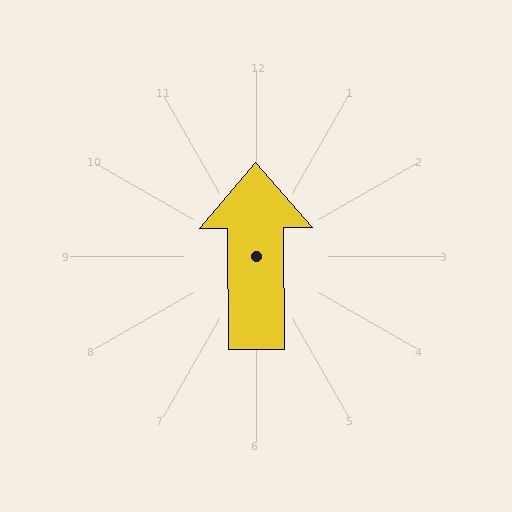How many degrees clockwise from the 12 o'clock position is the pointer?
Approximately 360 degrees.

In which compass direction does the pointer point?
North.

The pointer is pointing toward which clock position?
Roughly 12 o'clock.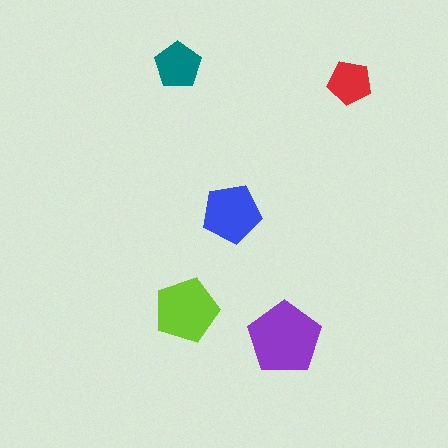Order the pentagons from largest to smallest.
the purple one, the lime one, the blue one, the teal one, the red one.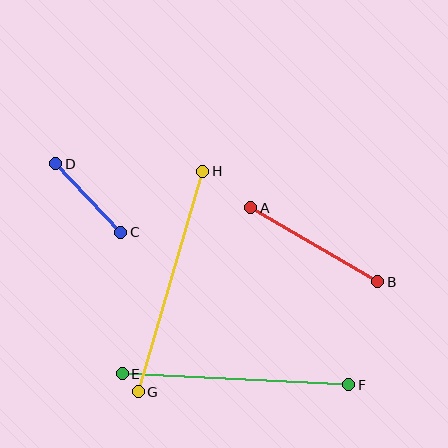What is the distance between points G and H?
The distance is approximately 230 pixels.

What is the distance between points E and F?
The distance is approximately 226 pixels.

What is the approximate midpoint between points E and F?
The midpoint is at approximately (235, 379) pixels.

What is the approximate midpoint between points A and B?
The midpoint is at approximately (314, 245) pixels.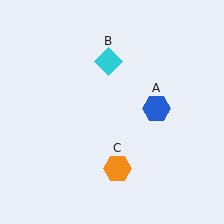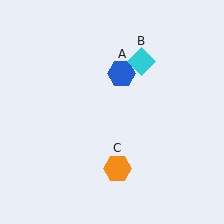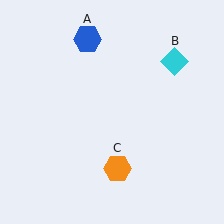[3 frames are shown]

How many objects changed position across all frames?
2 objects changed position: blue hexagon (object A), cyan diamond (object B).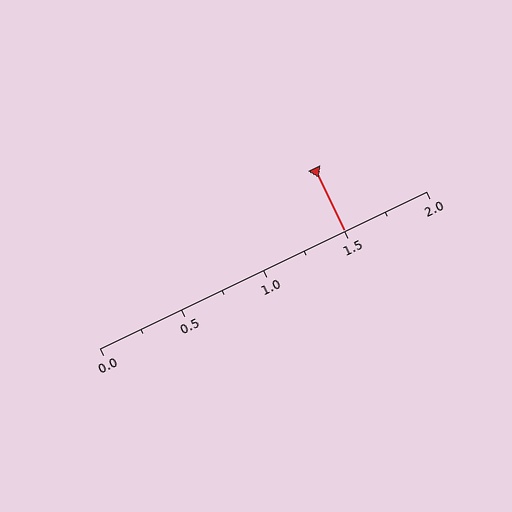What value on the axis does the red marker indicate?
The marker indicates approximately 1.5.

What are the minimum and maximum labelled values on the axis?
The axis runs from 0.0 to 2.0.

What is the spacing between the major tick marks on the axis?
The major ticks are spaced 0.5 apart.